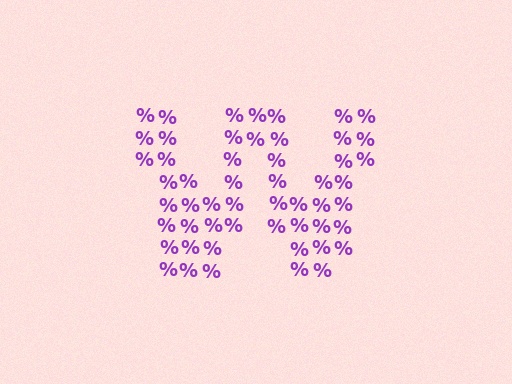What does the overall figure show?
The overall figure shows the letter W.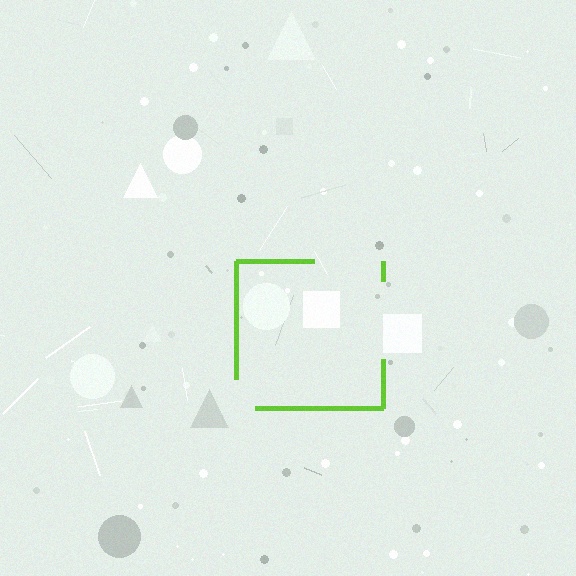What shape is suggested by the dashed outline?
The dashed outline suggests a square.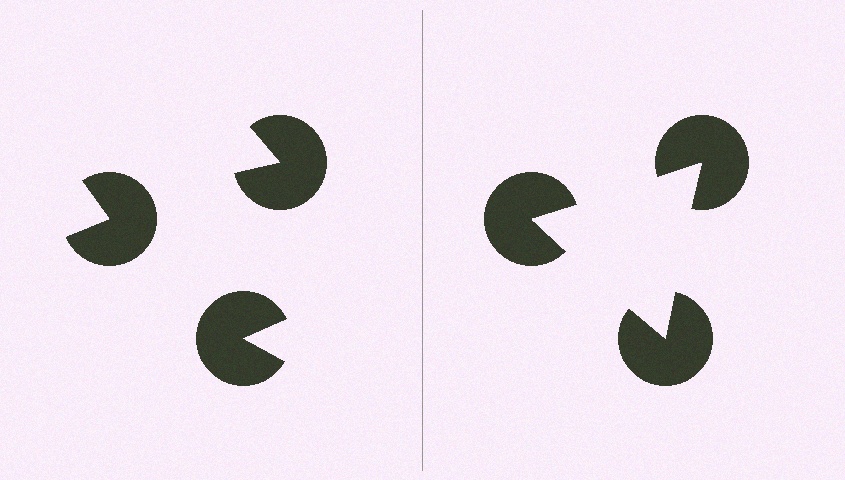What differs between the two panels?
The pac-man discs are positioned identically on both sides; only the wedge orientations differ. On the right they align to a triangle; on the left they are misaligned.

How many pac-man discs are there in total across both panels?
6 — 3 on each side.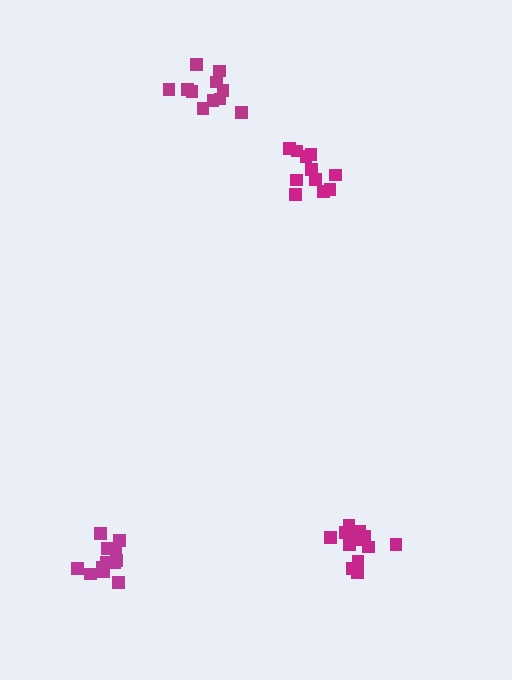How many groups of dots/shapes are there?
There are 4 groups.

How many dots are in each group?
Group 1: 11 dots, Group 2: 12 dots, Group 3: 11 dots, Group 4: 14 dots (48 total).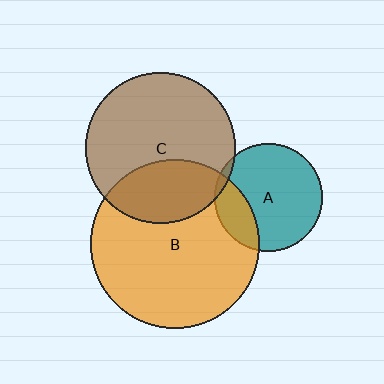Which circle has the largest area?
Circle B (orange).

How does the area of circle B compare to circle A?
Approximately 2.4 times.